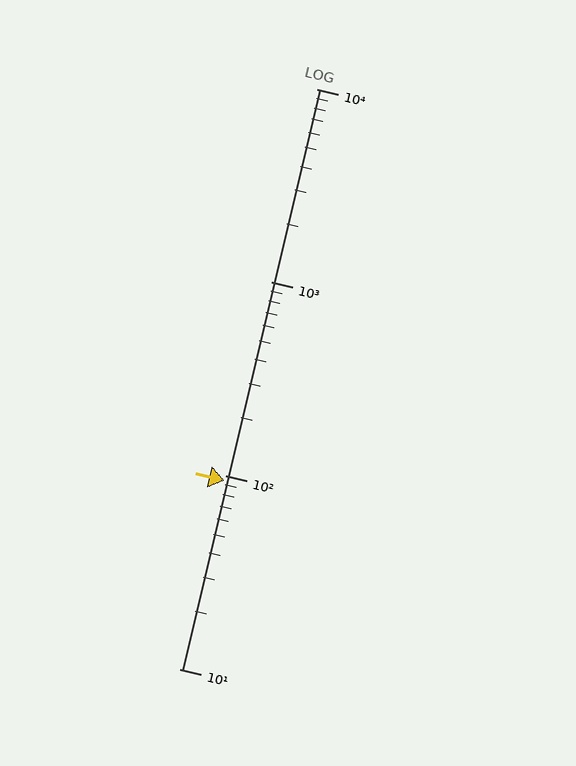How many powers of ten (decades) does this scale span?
The scale spans 3 decades, from 10 to 10000.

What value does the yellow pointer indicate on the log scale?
The pointer indicates approximately 94.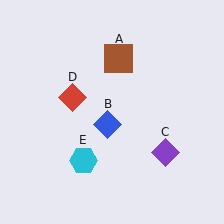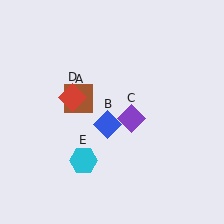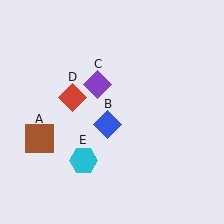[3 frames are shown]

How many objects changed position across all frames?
2 objects changed position: brown square (object A), purple diamond (object C).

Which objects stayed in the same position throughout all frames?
Blue diamond (object B) and red diamond (object D) and cyan hexagon (object E) remained stationary.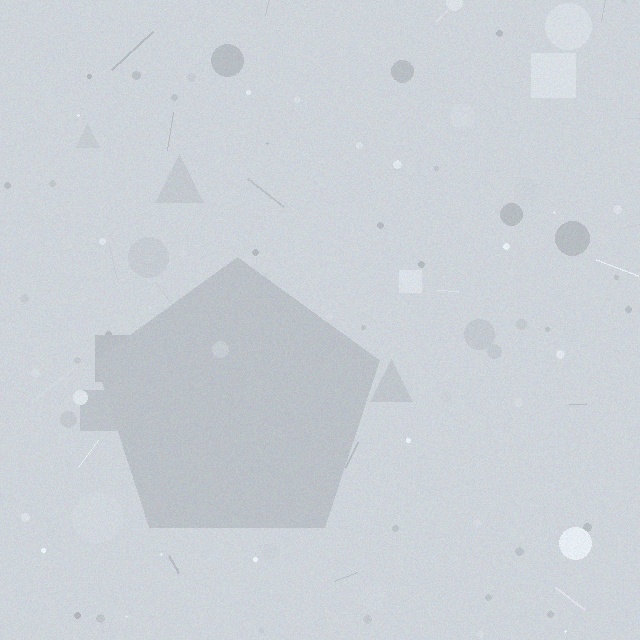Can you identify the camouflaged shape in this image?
The camouflaged shape is a pentagon.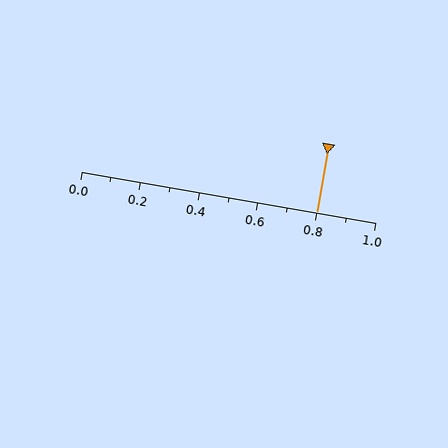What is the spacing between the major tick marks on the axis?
The major ticks are spaced 0.2 apart.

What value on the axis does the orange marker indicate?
The marker indicates approximately 0.8.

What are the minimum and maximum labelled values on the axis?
The axis runs from 0.0 to 1.0.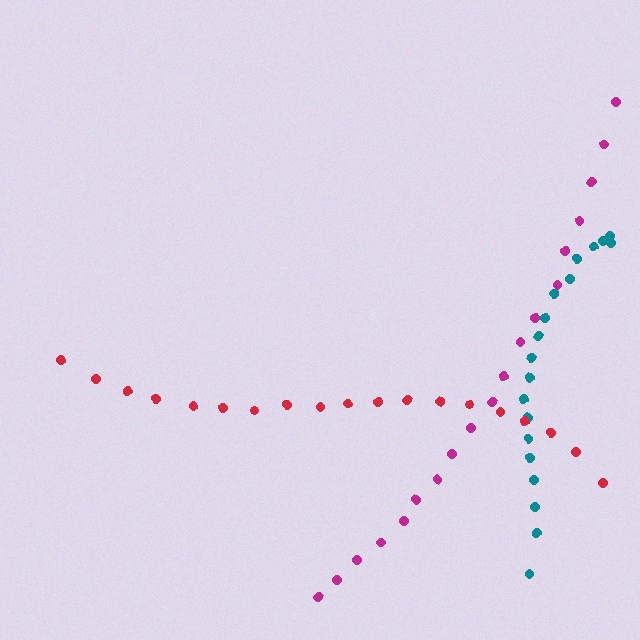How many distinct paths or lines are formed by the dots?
There are 3 distinct paths.